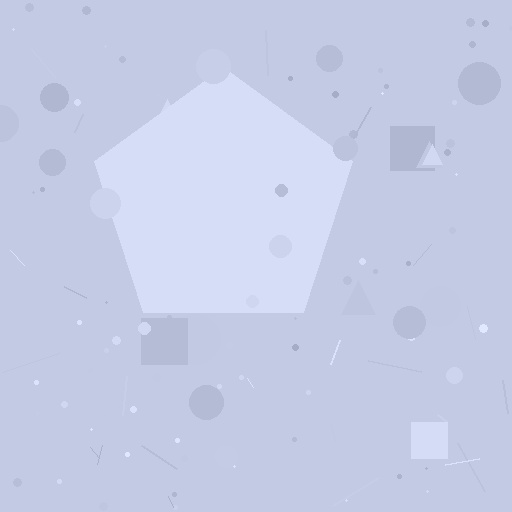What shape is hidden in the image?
A pentagon is hidden in the image.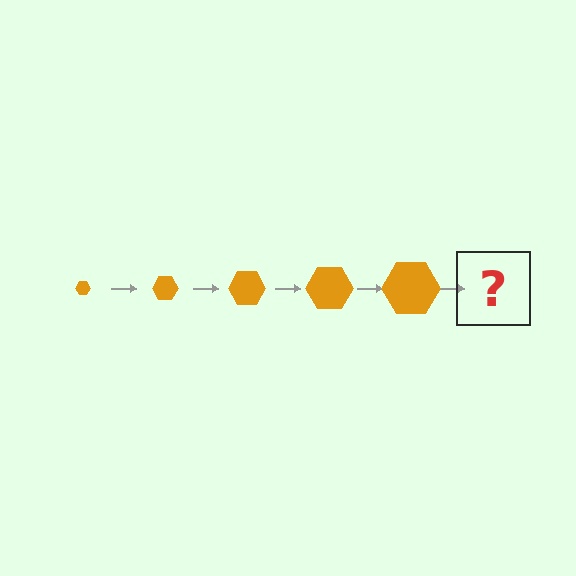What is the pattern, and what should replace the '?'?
The pattern is that the hexagon gets progressively larger each step. The '?' should be an orange hexagon, larger than the previous one.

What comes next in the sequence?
The next element should be an orange hexagon, larger than the previous one.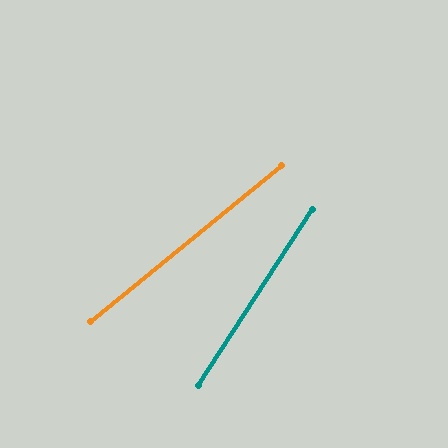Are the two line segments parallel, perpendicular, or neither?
Neither parallel nor perpendicular — they differ by about 18°.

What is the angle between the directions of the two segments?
Approximately 18 degrees.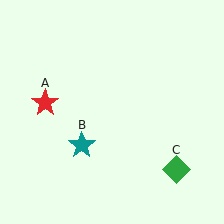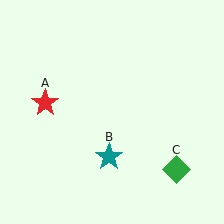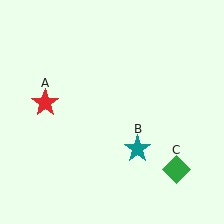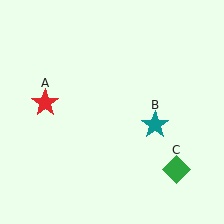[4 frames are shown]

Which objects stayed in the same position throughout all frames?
Red star (object A) and green diamond (object C) remained stationary.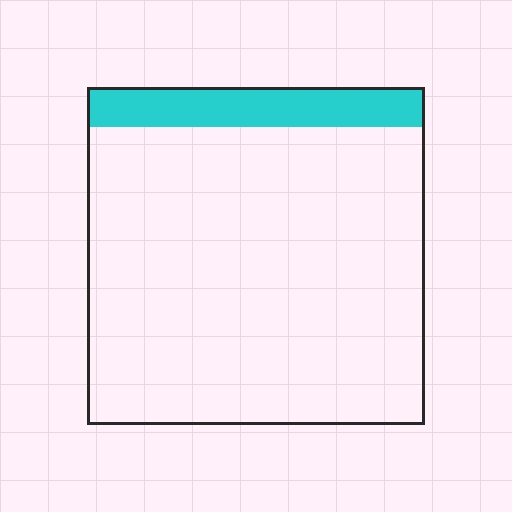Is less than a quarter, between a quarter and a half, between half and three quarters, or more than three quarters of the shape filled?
Less than a quarter.